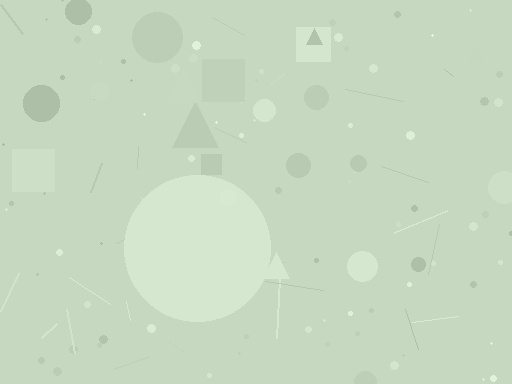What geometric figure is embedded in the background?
A circle is embedded in the background.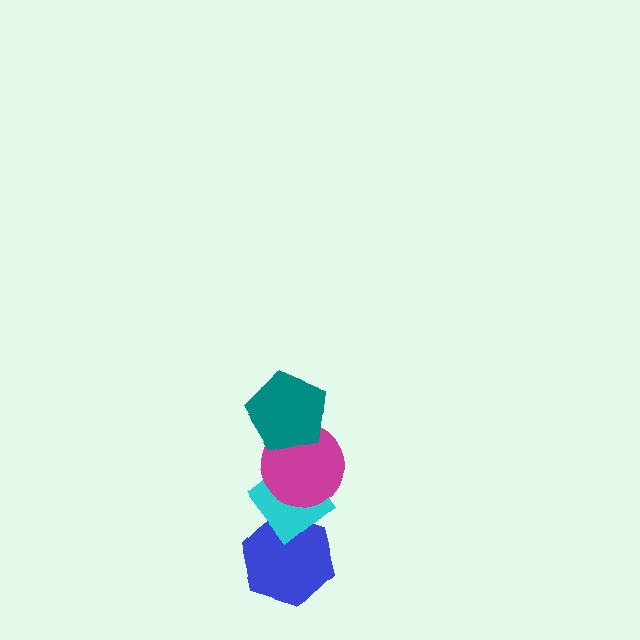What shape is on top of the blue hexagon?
The cyan diamond is on top of the blue hexagon.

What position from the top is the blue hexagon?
The blue hexagon is 4th from the top.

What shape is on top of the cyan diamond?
The magenta circle is on top of the cyan diamond.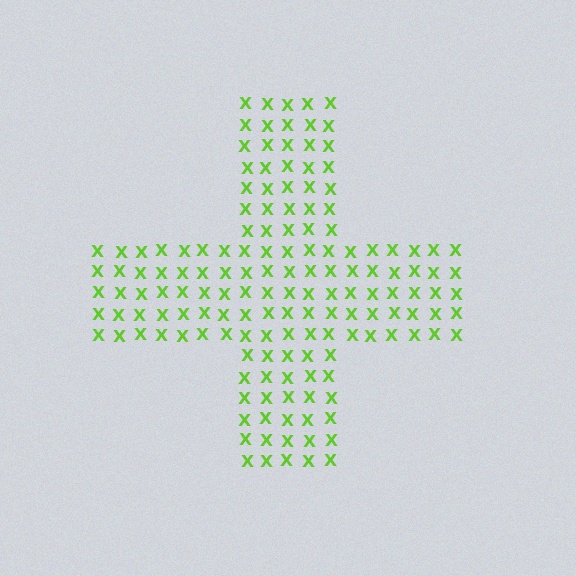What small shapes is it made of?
It is made of small letter X's.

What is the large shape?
The large shape is a cross.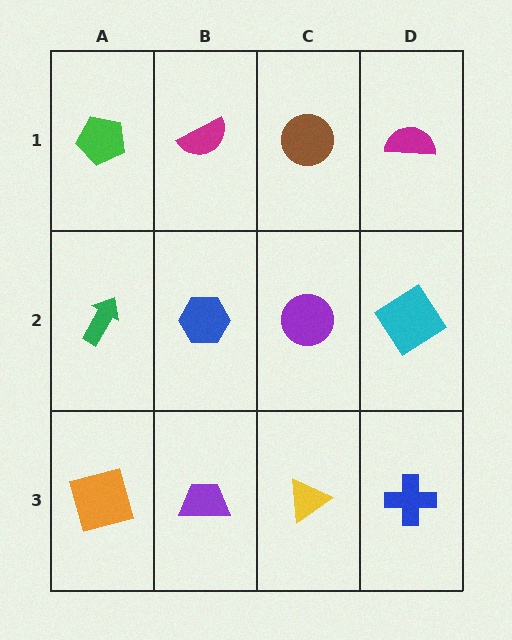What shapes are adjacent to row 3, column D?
A cyan diamond (row 2, column D), a yellow triangle (row 3, column C).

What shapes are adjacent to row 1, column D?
A cyan diamond (row 2, column D), a brown circle (row 1, column C).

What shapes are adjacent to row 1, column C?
A purple circle (row 2, column C), a magenta semicircle (row 1, column B), a magenta semicircle (row 1, column D).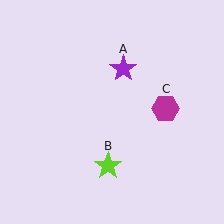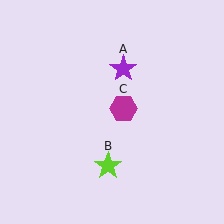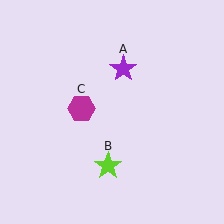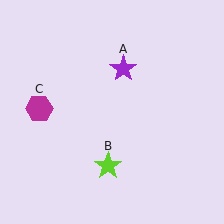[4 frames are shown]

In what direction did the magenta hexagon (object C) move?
The magenta hexagon (object C) moved left.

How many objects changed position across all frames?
1 object changed position: magenta hexagon (object C).